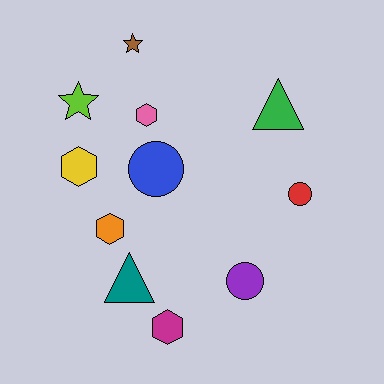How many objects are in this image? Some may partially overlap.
There are 11 objects.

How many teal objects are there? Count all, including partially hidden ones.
There is 1 teal object.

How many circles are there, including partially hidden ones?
There are 3 circles.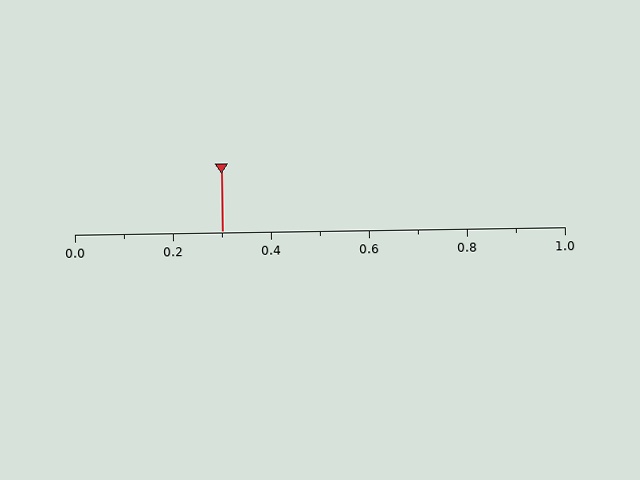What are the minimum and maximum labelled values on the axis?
The axis runs from 0.0 to 1.0.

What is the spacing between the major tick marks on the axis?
The major ticks are spaced 0.2 apart.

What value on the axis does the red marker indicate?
The marker indicates approximately 0.3.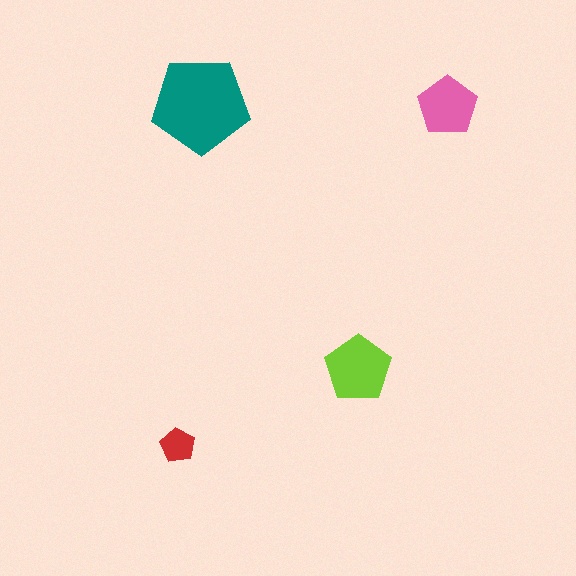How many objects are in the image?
There are 4 objects in the image.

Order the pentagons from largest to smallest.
the teal one, the lime one, the pink one, the red one.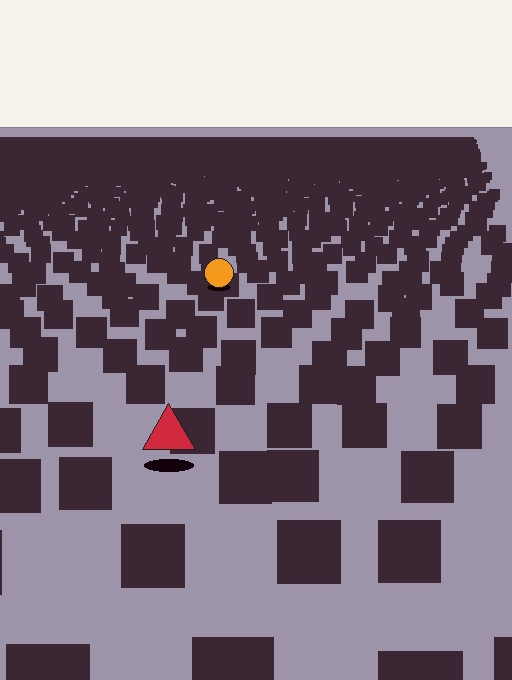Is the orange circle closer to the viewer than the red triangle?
No. The red triangle is closer — you can tell from the texture gradient: the ground texture is coarser near it.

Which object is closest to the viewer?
The red triangle is closest. The texture marks near it are larger and more spread out.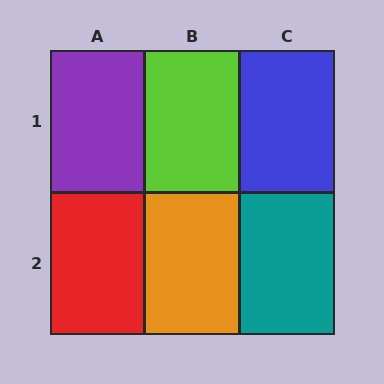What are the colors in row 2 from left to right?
Red, orange, teal.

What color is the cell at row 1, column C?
Blue.